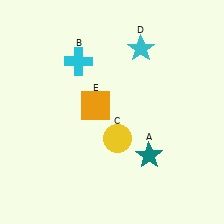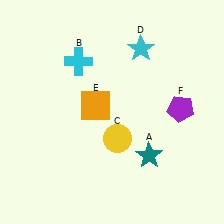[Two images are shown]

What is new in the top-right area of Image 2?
A purple pentagon (F) was added in the top-right area of Image 2.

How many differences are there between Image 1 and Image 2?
There is 1 difference between the two images.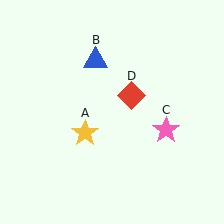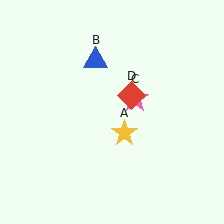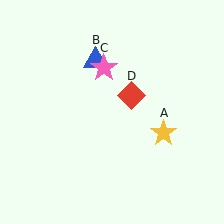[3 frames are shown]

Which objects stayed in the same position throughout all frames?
Blue triangle (object B) and red diamond (object D) remained stationary.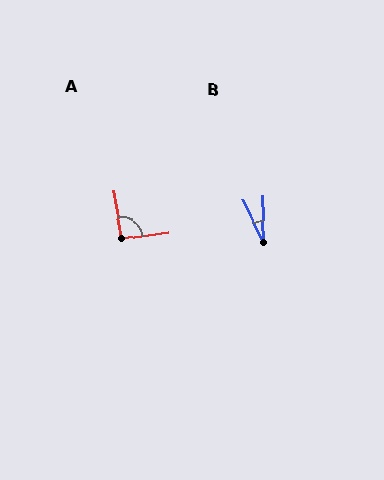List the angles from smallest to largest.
B (25°), A (92°).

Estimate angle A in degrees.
Approximately 92 degrees.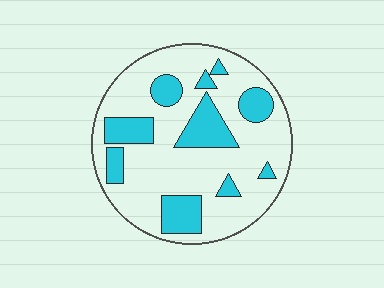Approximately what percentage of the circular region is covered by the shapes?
Approximately 25%.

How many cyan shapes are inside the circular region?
10.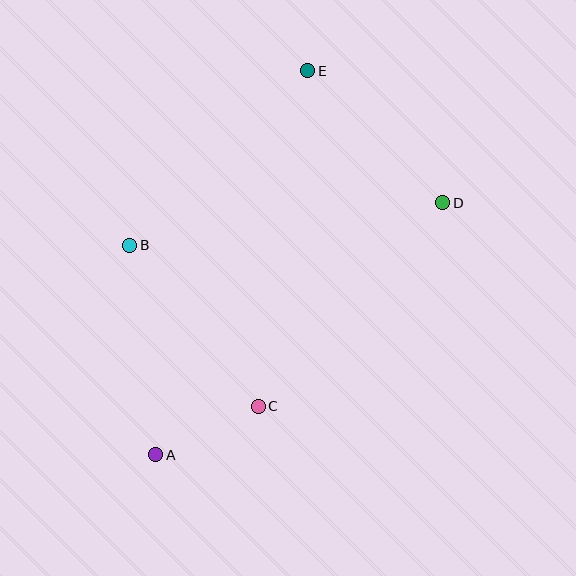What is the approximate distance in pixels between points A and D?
The distance between A and D is approximately 382 pixels.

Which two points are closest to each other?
Points A and C are closest to each other.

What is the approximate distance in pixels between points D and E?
The distance between D and E is approximately 189 pixels.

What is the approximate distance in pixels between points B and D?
The distance between B and D is approximately 316 pixels.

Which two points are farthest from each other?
Points A and E are farthest from each other.